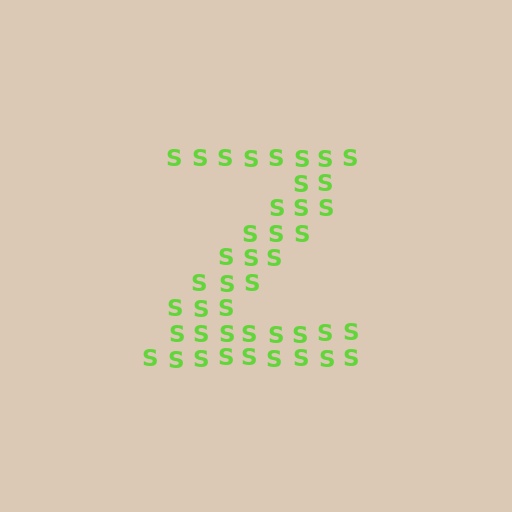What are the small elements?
The small elements are letter S's.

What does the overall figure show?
The overall figure shows the letter Z.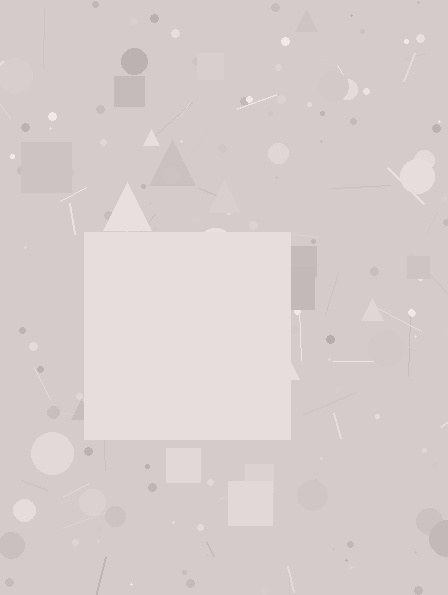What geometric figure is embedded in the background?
A square is embedded in the background.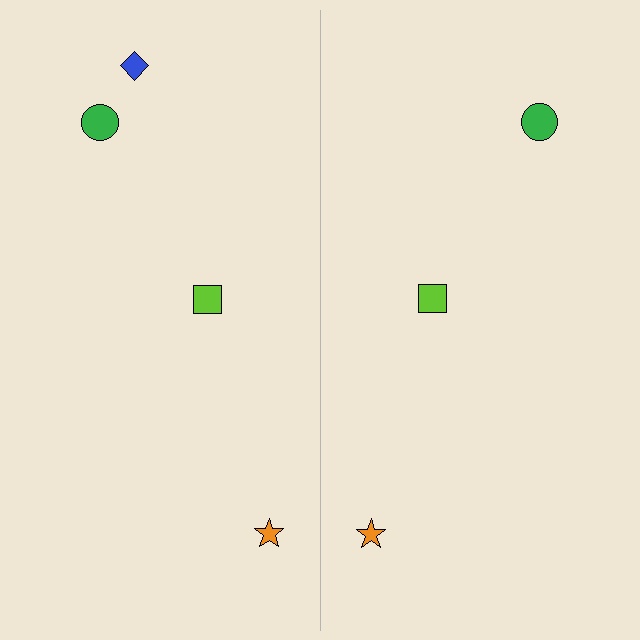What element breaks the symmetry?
A blue diamond is missing from the right side.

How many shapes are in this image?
There are 7 shapes in this image.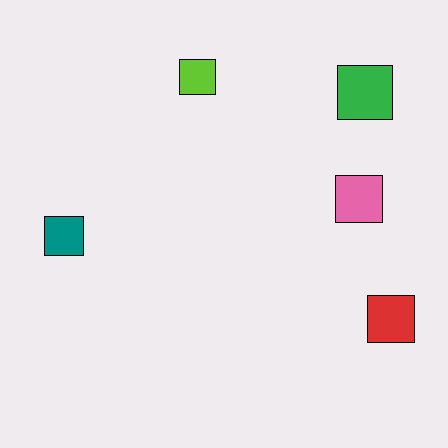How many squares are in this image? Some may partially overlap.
There are 5 squares.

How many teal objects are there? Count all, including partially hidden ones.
There is 1 teal object.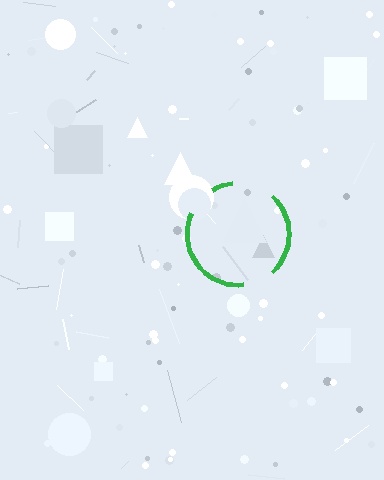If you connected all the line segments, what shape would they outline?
They would outline a circle.